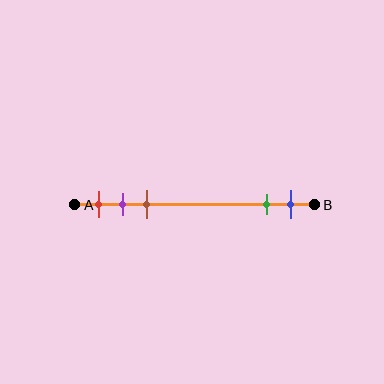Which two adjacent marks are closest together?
The purple and brown marks are the closest adjacent pair.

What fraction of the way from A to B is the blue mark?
The blue mark is approximately 90% (0.9) of the way from A to B.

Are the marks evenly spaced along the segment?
No, the marks are not evenly spaced.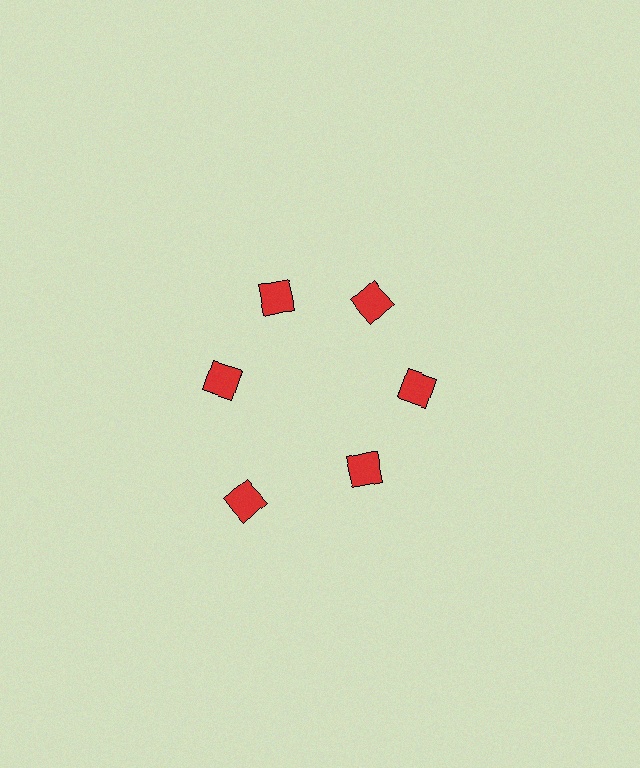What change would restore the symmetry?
The symmetry would be restored by moving it inward, back onto the ring so that all 6 diamonds sit at equal angles and equal distance from the center.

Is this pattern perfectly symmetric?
No. The 6 red diamonds are arranged in a ring, but one element near the 7 o'clock position is pushed outward from the center, breaking the 6-fold rotational symmetry.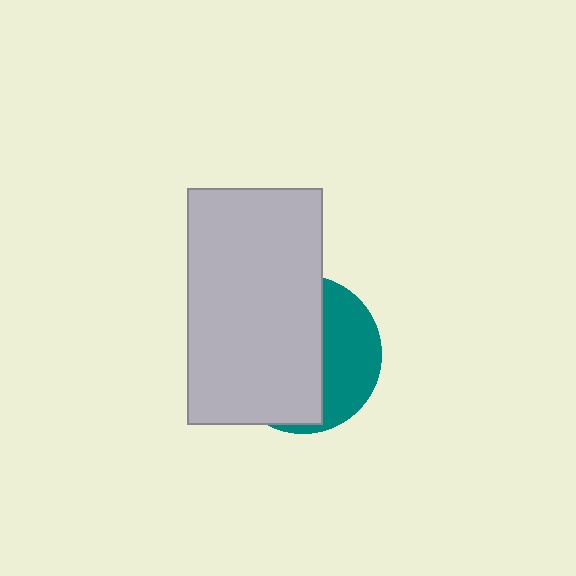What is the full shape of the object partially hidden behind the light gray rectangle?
The partially hidden object is a teal circle.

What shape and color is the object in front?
The object in front is a light gray rectangle.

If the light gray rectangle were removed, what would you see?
You would see the complete teal circle.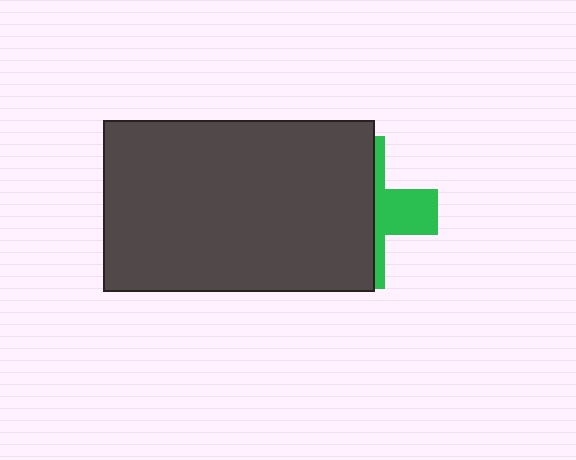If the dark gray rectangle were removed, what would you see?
You would see the complete green cross.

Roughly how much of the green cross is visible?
A small part of it is visible (roughly 33%).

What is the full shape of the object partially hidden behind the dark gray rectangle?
The partially hidden object is a green cross.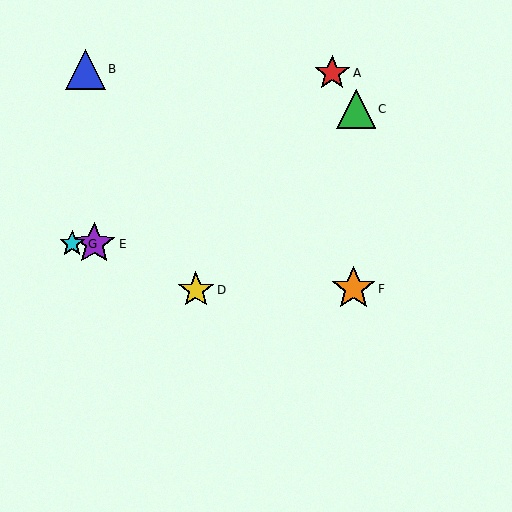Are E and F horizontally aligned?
No, E is at y≈244 and F is at y≈289.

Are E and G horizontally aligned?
Yes, both are at y≈244.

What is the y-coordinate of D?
Object D is at y≈290.